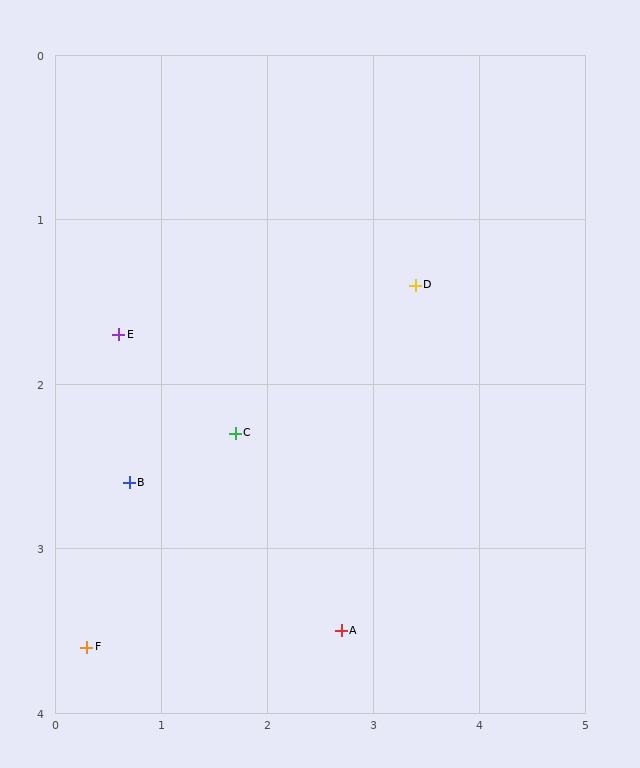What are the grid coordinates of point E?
Point E is at approximately (0.6, 1.7).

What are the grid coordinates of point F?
Point F is at approximately (0.3, 3.6).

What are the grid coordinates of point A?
Point A is at approximately (2.7, 3.5).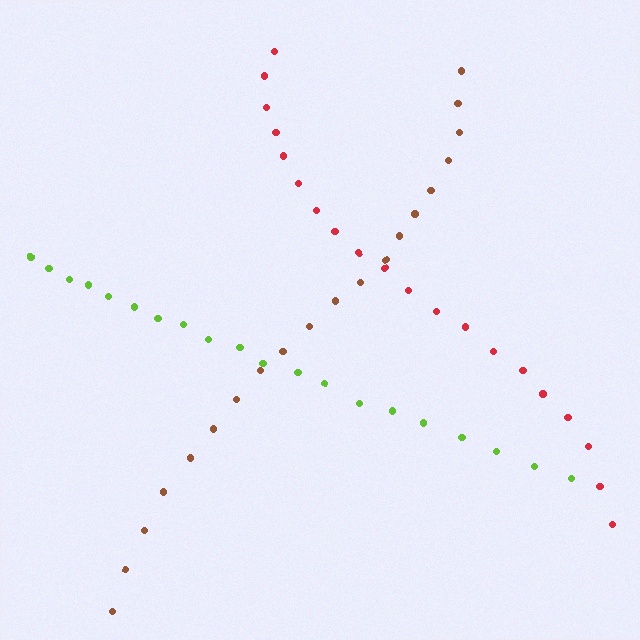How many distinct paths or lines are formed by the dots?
There are 3 distinct paths.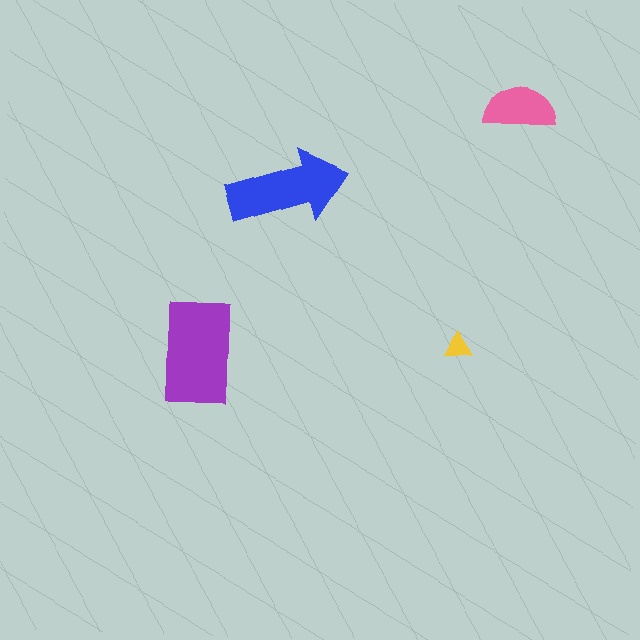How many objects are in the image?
There are 4 objects in the image.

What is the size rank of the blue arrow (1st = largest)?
2nd.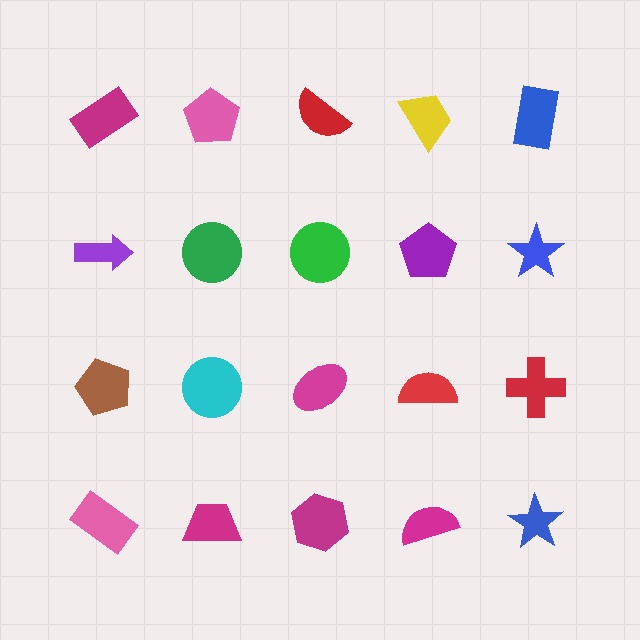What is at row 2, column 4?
A purple pentagon.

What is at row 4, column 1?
A pink rectangle.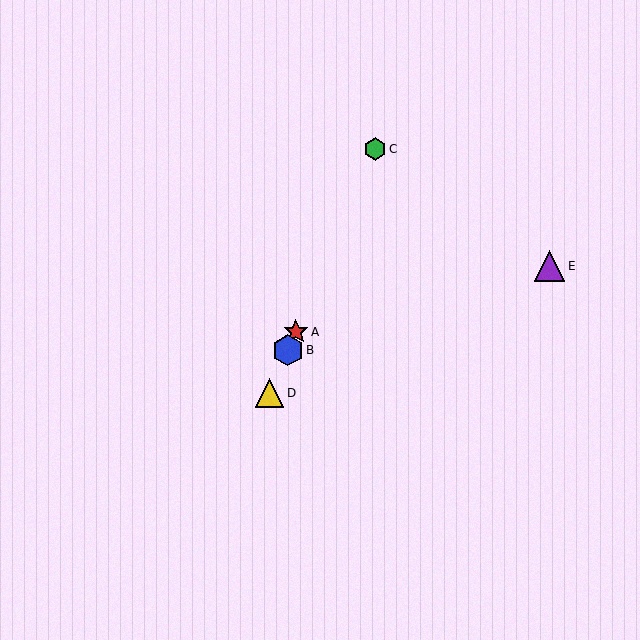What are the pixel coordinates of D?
Object D is at (269, 393).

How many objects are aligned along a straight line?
4 objects (A, B, C, D) are aligned along a straight line.